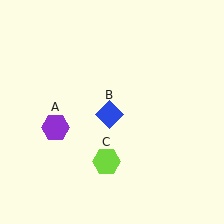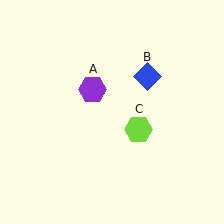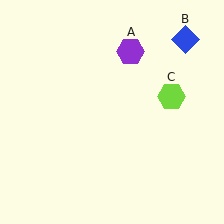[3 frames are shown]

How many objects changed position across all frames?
3 objects changed position: purple hexagon (object A), blue diamond (object B), lime hexagon (object C).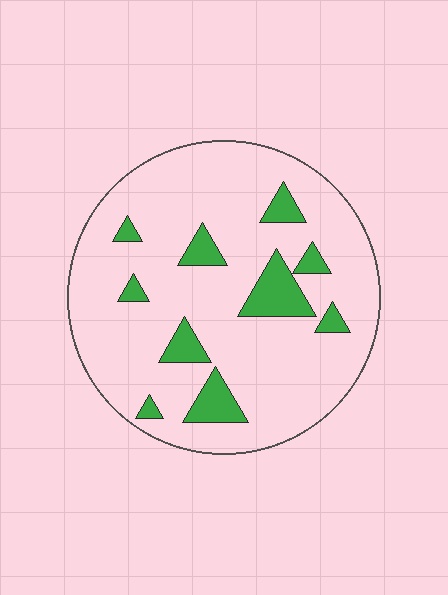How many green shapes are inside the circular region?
10.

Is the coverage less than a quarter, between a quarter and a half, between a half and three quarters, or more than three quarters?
Less than a quarter.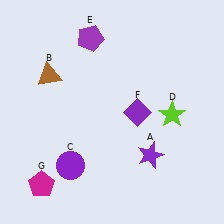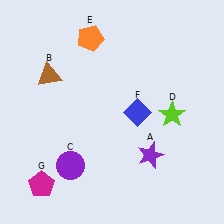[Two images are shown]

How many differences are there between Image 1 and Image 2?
There are 2 differences between the two images.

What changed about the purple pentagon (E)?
In Image 1, E is purple. In Image 2, it changed to orange.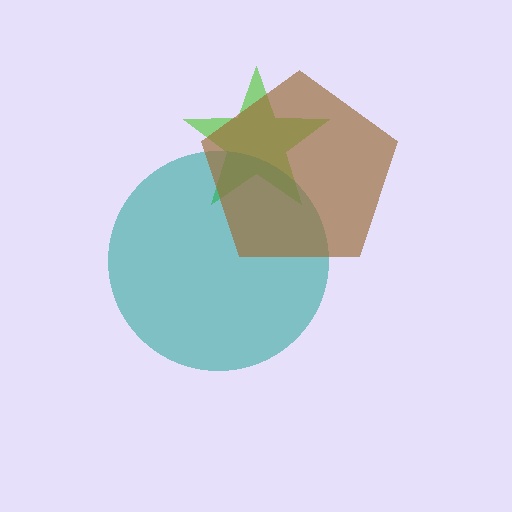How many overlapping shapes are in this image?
There are 3 overlapping shapes in the image.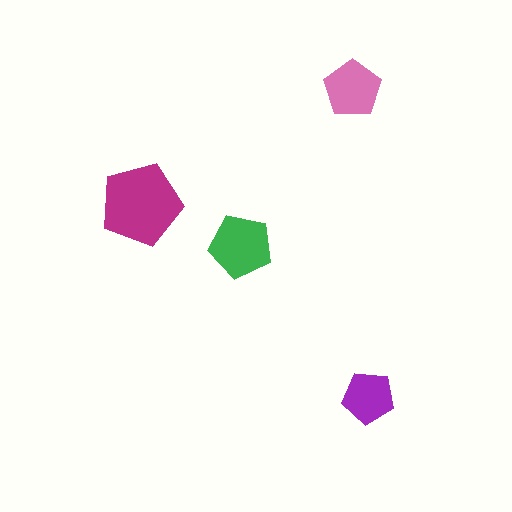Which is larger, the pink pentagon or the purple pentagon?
The pink one.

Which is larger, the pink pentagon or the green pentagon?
The green one.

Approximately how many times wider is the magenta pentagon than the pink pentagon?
About 1.5 times wider.